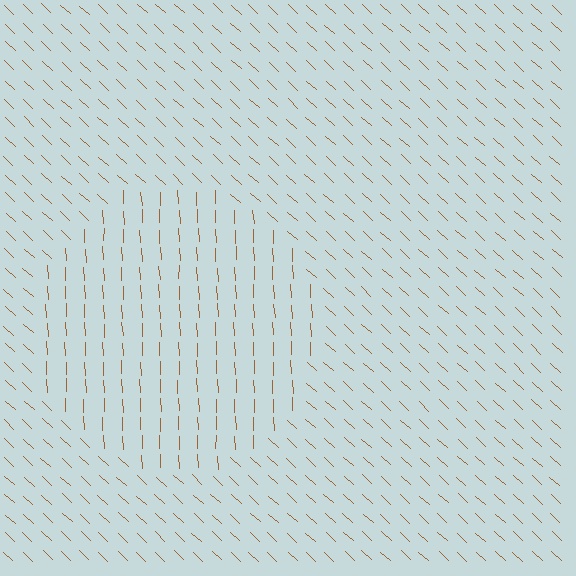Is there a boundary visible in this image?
Yes, there is a texture boundary formed by a change in line orientation.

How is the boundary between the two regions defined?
The boundary is defined purely by a change in line orientation (approximately 45 degrees difference). All lines are the same color and thickness.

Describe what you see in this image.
The image is filled with small brown line segments. A circle region in the image has lines oriented differently from the surrounding lines, creating a visible texture boundary.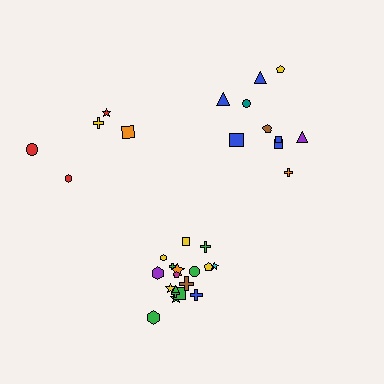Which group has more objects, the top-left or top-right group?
The top-right group.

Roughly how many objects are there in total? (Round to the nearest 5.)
Roughly 35 objects in total.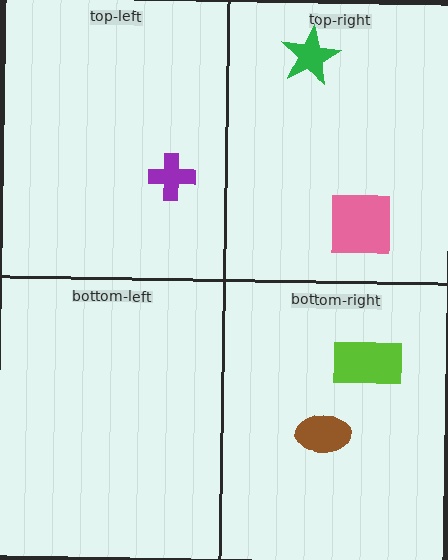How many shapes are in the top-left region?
1.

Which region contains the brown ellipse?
The bottom-right region.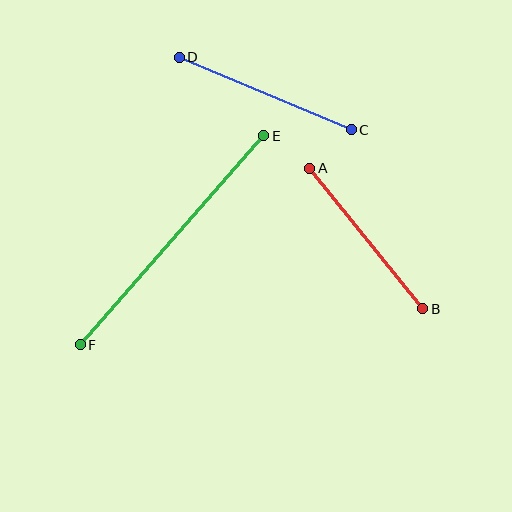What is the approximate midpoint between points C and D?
The midpoint is at approximately (265, 93) pixels.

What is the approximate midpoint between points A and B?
The midpoint is at approximately (366, 238) pixels.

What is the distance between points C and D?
The distance is approximately 187 pixels.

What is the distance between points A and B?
The distance is approximately 180 pixels.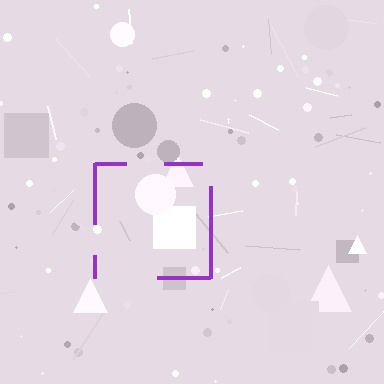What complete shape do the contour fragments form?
The contour fragments form a square.